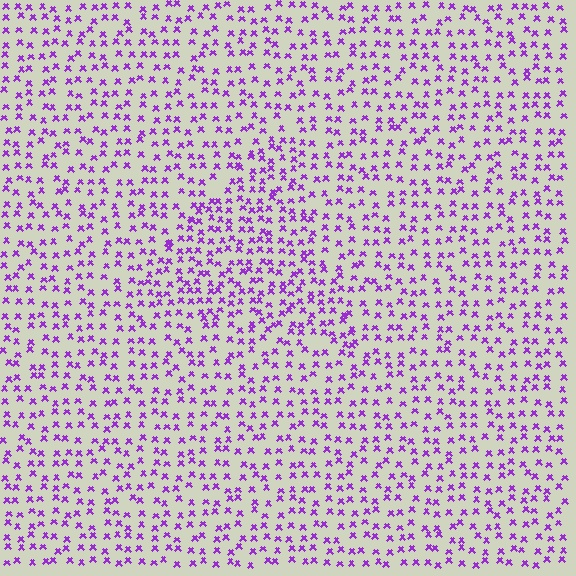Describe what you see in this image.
The image contains small purple elements arranged at two different densities. A triangle-shaped region is visible where the elements are more densely packed than the surrounding area.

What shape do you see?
I see a triangle.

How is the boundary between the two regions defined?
The boundary is defined by a change in element density (approximately 1.5x ratio). All elements are the same color, size, and shape.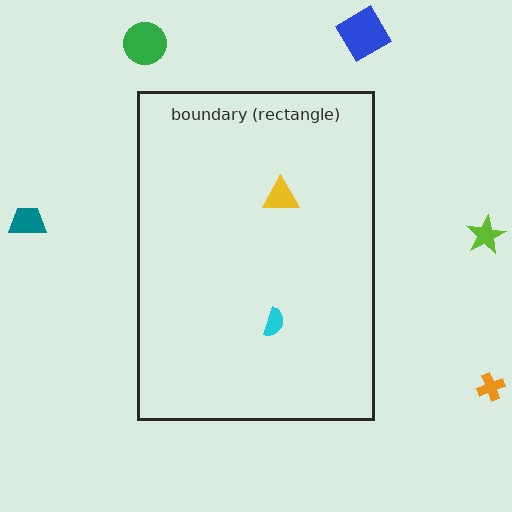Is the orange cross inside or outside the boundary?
Outside.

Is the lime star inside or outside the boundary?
Outside.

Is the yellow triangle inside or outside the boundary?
Inside.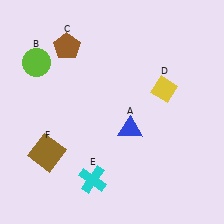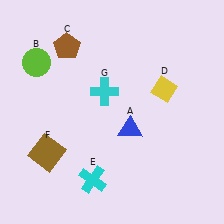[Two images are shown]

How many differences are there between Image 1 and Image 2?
There is 1 difference between the two images.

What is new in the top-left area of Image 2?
A cyan cross (G) was added in the top-left area of Image 2.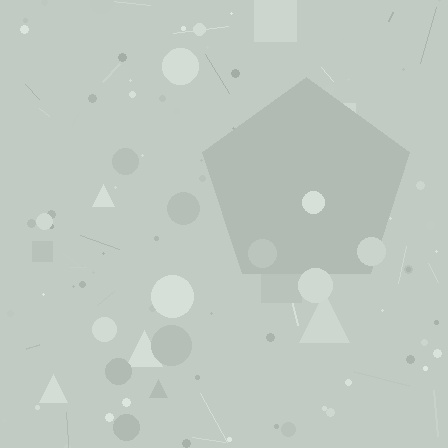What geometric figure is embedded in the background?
A pentagon is embedded in the background.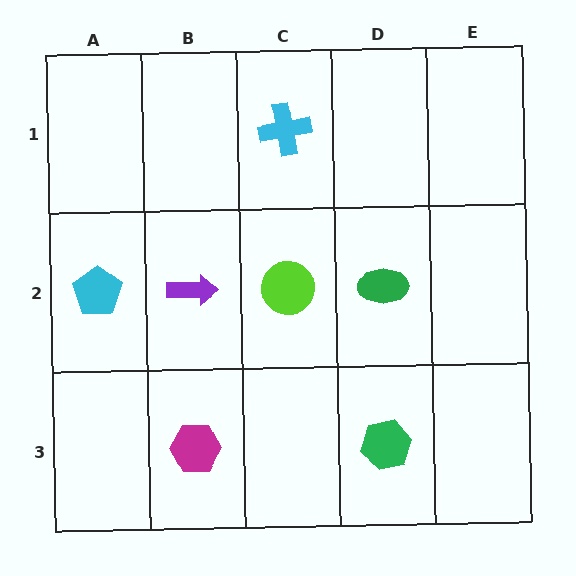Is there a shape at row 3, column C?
No, that cell is empty.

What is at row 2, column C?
A lime circle.